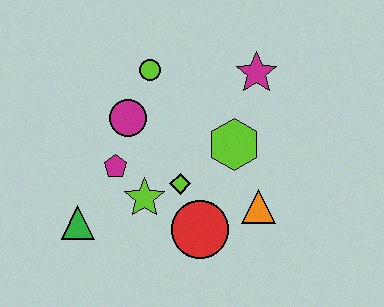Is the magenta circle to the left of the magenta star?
Yes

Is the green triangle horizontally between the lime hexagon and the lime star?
No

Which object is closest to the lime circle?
The magenta circle is closest to the lime circle.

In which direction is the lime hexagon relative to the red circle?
The lime hexagon is above the red circle.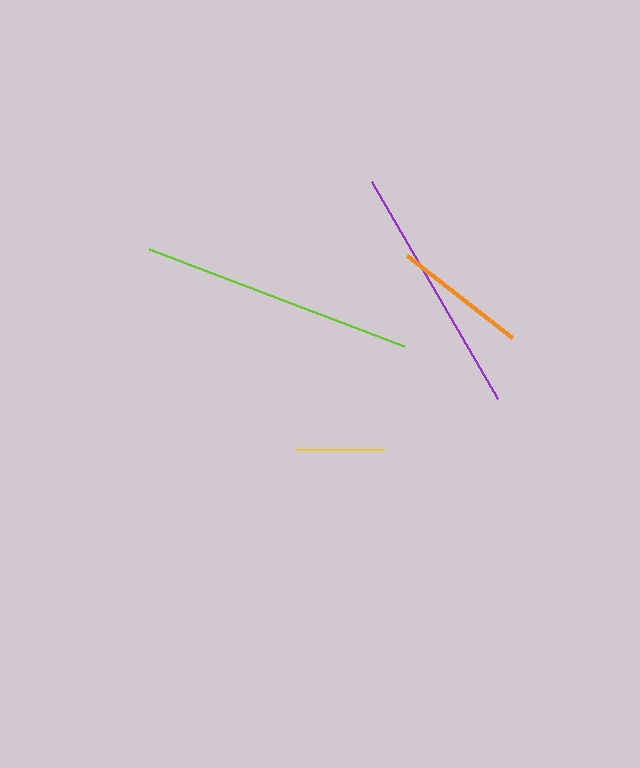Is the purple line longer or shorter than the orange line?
The purple line is longer than the orange line.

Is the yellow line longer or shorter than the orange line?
The orange line is longer than the yellow line.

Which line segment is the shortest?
The yellow line is the shortest at approximately 87 pixels.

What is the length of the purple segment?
The purple segment is approximately 251 pixels long.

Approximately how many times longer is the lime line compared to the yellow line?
The lime line is approximately 3.1 times the length of the yellow line.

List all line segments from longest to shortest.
From longest to shortest: lime, purple, orange, yellow.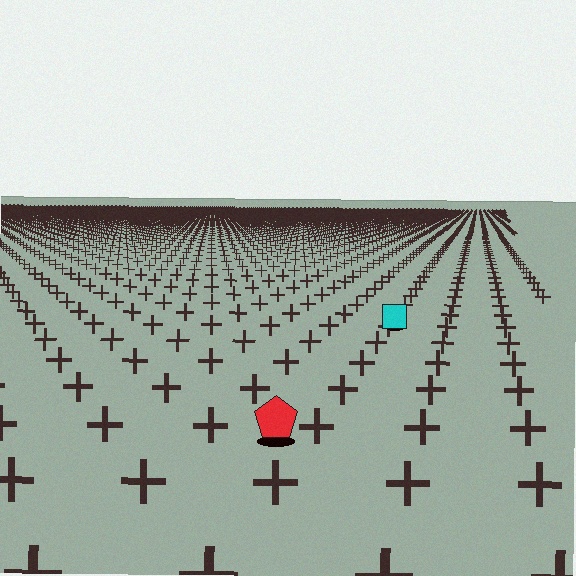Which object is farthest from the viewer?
The cyan square is farthest from the viewer. It appears smaller and the ground texture around it is denser.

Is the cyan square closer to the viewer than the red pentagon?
No. The red pentagon is closer — you can tell from the texture gradient: the ground texture is coarser near it.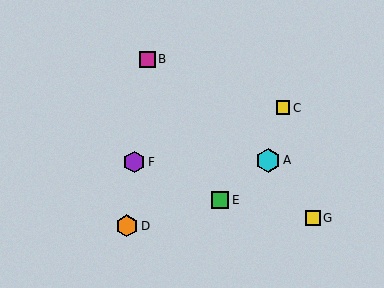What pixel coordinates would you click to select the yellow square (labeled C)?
Click at (283, 108) to select the yellow square C.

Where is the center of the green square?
The center of the green square is at (220, 200).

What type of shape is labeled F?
Shape F is a purple hexagon.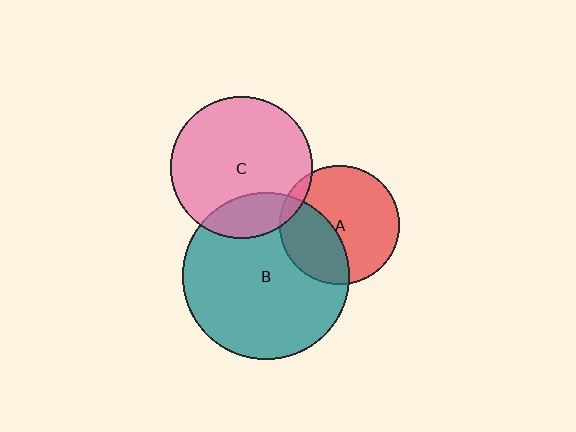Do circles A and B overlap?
Yes.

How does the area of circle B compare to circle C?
Approximately 1.4 times.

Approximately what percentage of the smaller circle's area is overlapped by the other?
Approximately 35%.